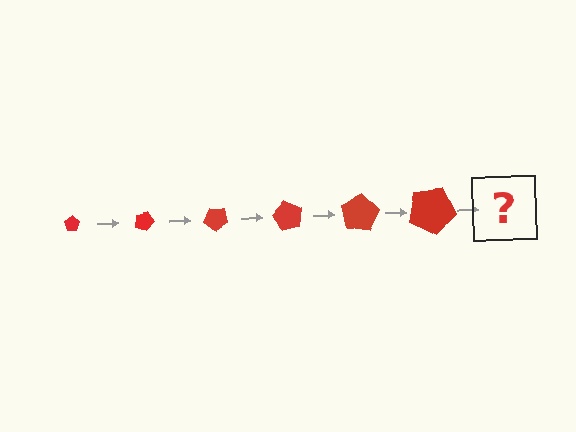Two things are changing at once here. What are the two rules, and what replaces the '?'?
The two rules are that the pentagon grows larger each step and it rotates 20 degrees each step. The '?' should be a pentagon, larger than the previous one and rotated 120 degrees from the start.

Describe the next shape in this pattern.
It should be a pentagon, larger than the previous one and rotated 120 degrees from the start.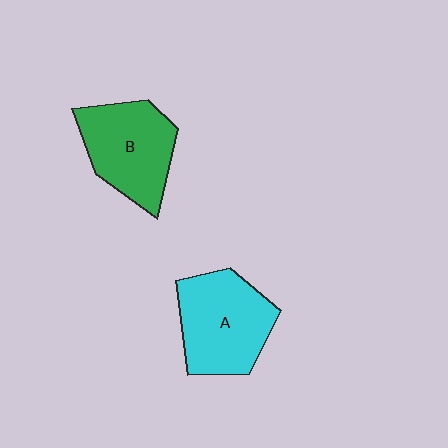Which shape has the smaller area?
Shape B (green).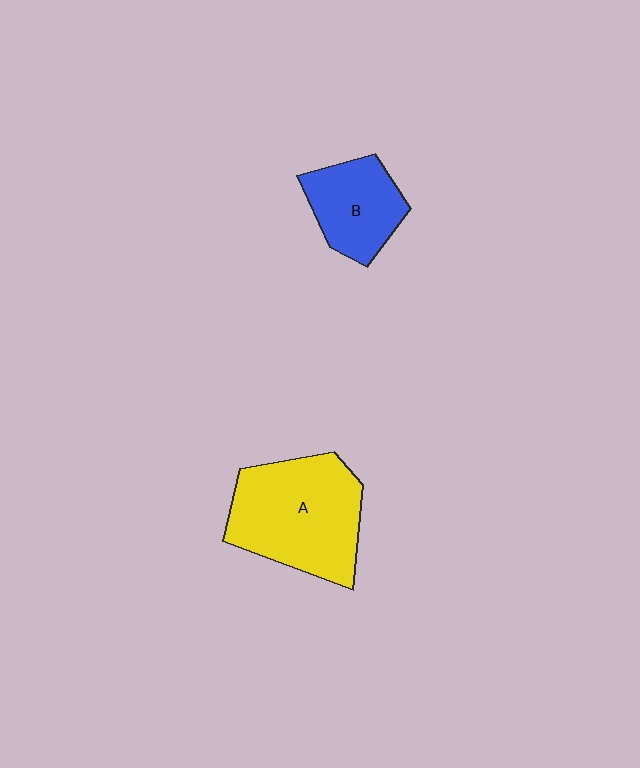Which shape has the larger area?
Shape A (yellow).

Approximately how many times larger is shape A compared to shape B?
Approximately 1.8 times.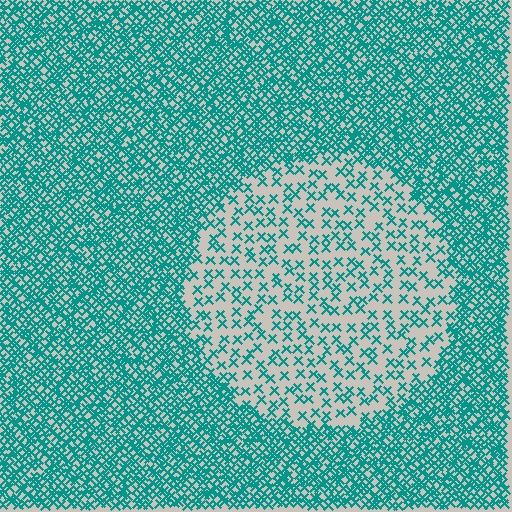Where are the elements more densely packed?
The elements are more densely packed outside the circle boundary.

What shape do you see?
I see a circle.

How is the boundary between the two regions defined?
The boundary is defined by a change in element density (approximately 3.0x ratio). All elements are the same color, size, and shape.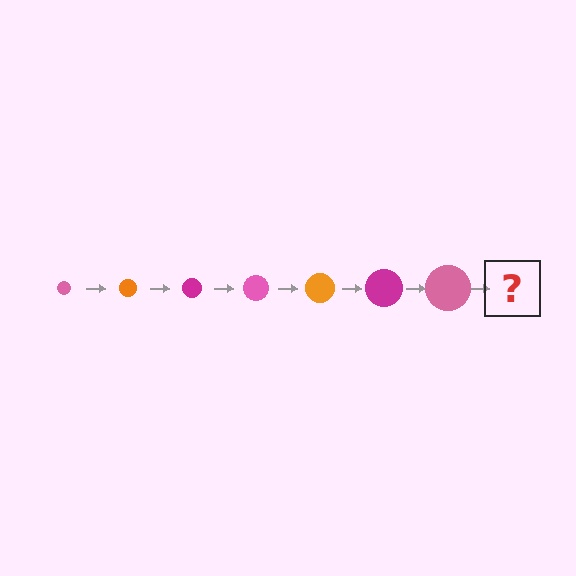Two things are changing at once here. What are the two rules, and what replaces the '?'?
The two rules are that the circle grows larger each step and the color cycles through pink, orange, and magenta. The '?' should be an orange circle, larger than the previous one.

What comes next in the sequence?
The next element should be an orange circle, larger than the previous one.